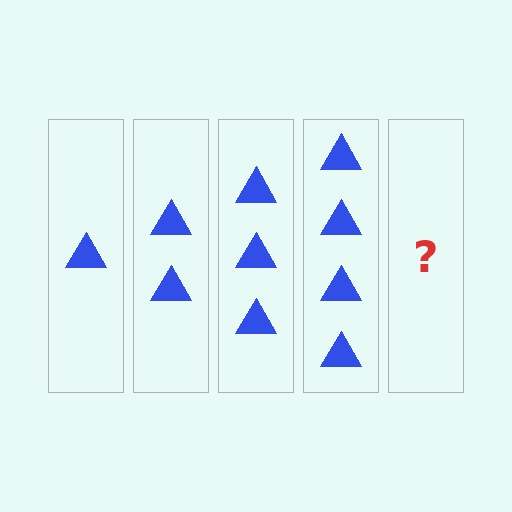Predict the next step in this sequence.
The next step is 5 triangles.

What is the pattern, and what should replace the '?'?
The pattern is that each step adds one more triangle. The '?' should be 5 triangles.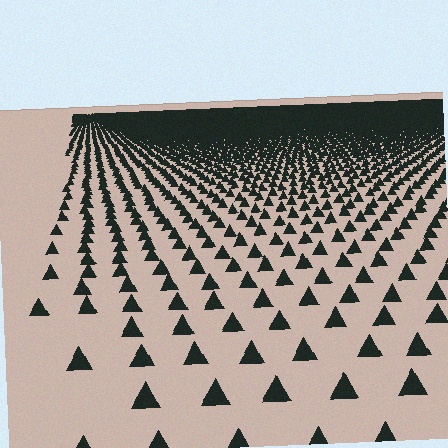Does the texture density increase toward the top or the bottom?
Density increases toward the top.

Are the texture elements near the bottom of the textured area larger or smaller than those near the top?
Larger. Near the bottom, elements are closer to the viewer and appear at a bigger on-screen size.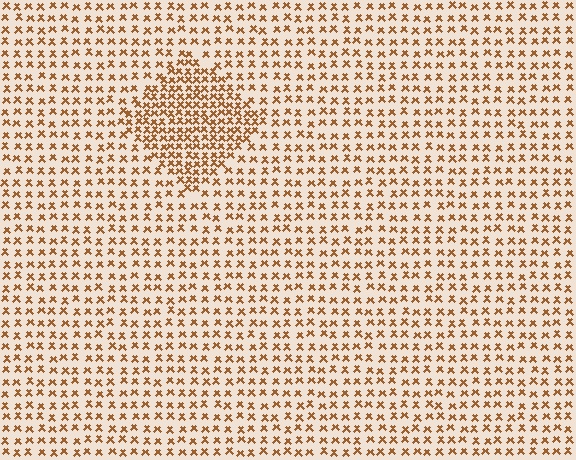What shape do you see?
I see a diamond.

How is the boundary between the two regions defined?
The boundary is defined by a change in element density (approximately 2.0x ratio). All elements are the same color, size, and shape.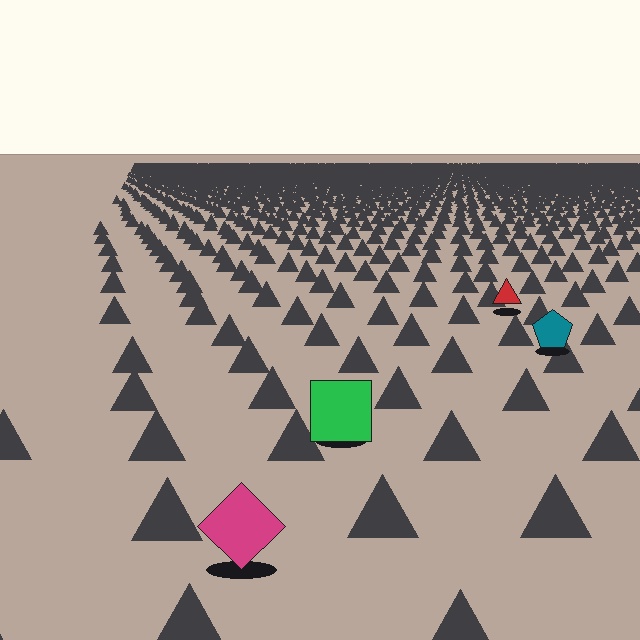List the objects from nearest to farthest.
From nearest to farthest: the magenta diamond, the green square, the teal pentagon, the red triangle.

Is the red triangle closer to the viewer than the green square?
No. The green square is closer — you can tell from the texture gradient: the ground texture is coarser near it.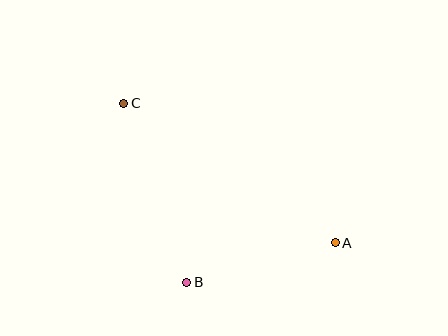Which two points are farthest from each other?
Points A and C are farthest from each other.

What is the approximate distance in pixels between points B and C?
The distance between B and C is approximately 190 pixels.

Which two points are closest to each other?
Points A and B are closest to each other.